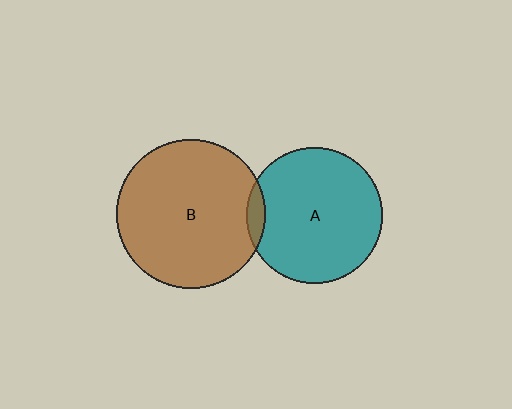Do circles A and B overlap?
Yes.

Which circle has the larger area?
Circle B (brown).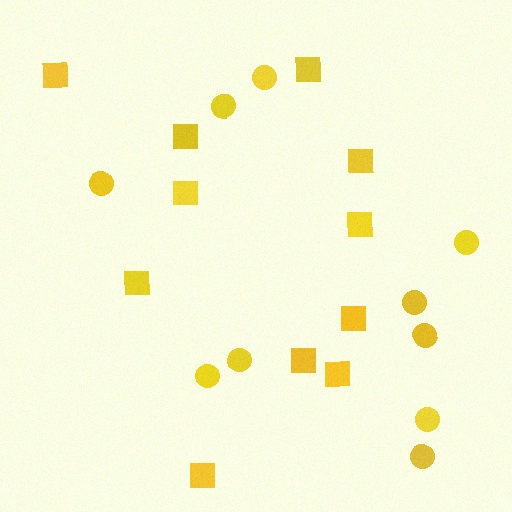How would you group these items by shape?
There are 2 groups: one group of circles (10) and one group of squares (11).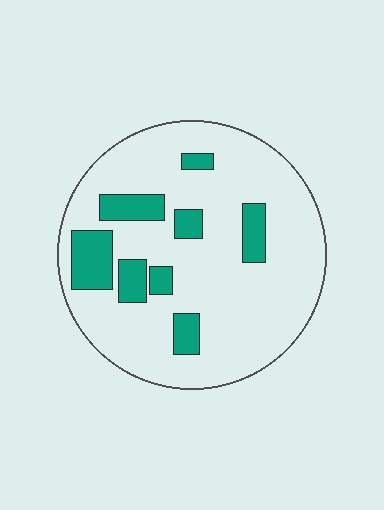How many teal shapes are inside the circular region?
8.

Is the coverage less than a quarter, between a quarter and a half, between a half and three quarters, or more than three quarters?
Less than a quarter.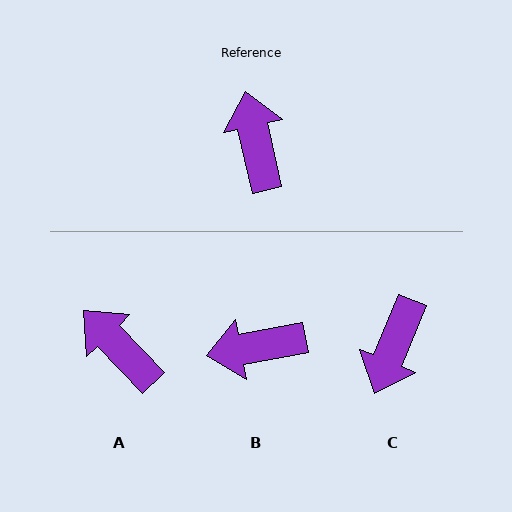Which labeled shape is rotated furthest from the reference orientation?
C, about 145 degrees away.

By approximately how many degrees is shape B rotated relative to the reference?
Approximately 88 degrees counter-clockwise.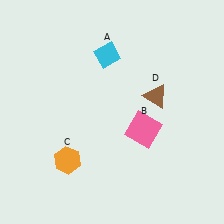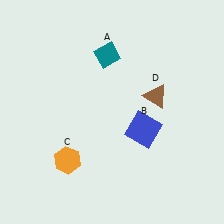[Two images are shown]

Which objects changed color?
A changed from cyan to teal. B changed from pink to blue.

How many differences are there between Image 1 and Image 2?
There are 2 differences between the two images.